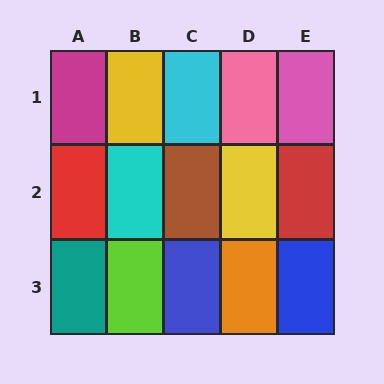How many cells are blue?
2 cells are blue.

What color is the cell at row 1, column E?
Pink.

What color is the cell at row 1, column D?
Pink.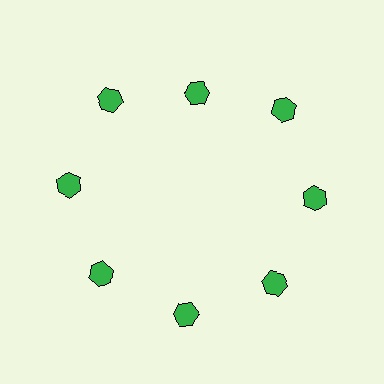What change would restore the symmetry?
The symmetry would be restored by moving it outward, back onto the ring so that all 8 hexagons sit at equal angles and equal distance from the center.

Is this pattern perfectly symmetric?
No. The 8 green hexagons are arranged in a ring, but one element near the 12 o'clock position is pulled inward toward the center, breaking the 8-fold rotational symmetry.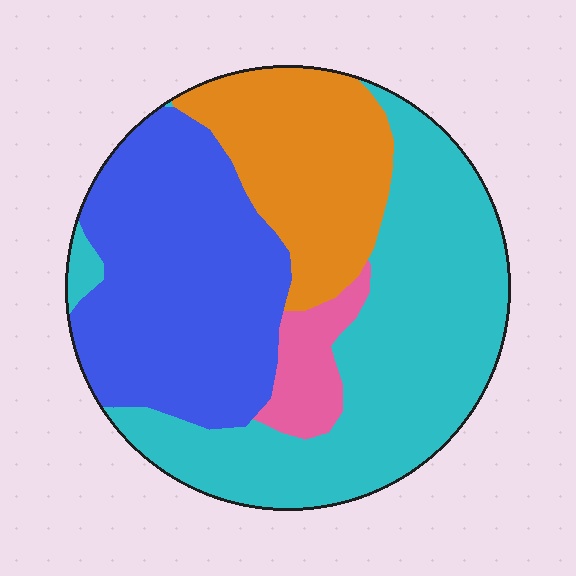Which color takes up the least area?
Pink, at roughly 5%.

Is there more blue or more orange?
Blue.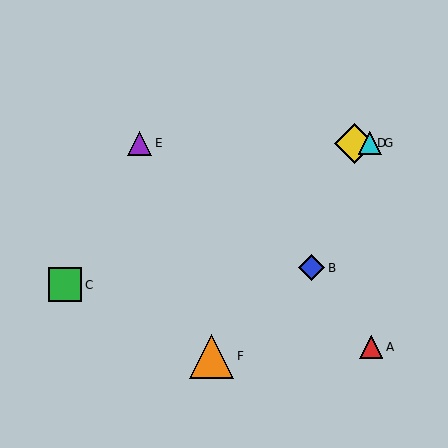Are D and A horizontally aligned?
No, D is at y≈143 and A is at y≈347.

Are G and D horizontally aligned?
Yes, both are at y≈143.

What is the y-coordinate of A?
Object A is at y≈347.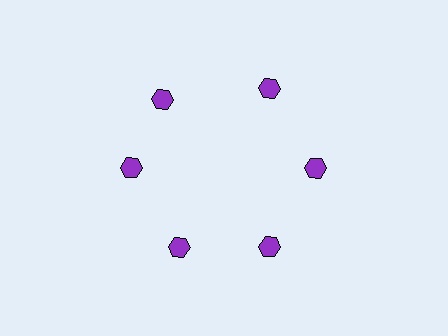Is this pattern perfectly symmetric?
No. The 6 purple hexagons are arranged in a ring, but one element near the 11 o'clock position is rotated out of alignment along the ring, breaking the 6-fold rotational symmetry.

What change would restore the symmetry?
The symmetry would be restored by rotating it back into even spacing with its neighbors so that all 6 hexagons sit at equal angles and equal distance from the center.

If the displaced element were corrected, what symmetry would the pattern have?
It would have 6-fold rotational symmetry — the pattern would map onto itself every 60 degrees.